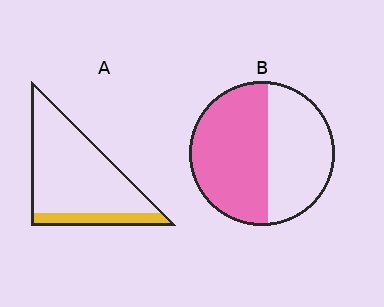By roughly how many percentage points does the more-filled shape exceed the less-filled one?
By roughly 40 percentage points (B over A).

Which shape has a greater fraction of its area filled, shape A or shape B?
Shape B.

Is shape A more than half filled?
No.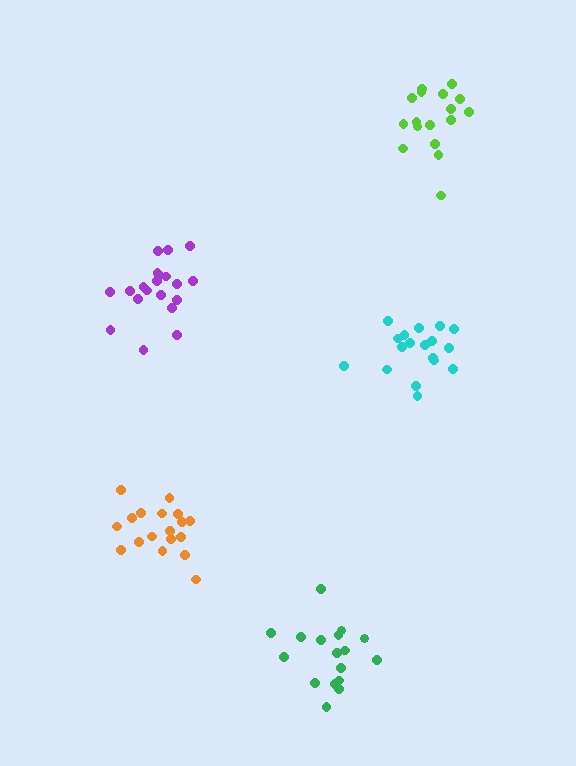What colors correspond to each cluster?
The clusters are colored: lime, purple, orange, green, cyan.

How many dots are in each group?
Group 1: 17 dots, Group 2: 20 dots, Group 3: 18 dots, Group 4: 17 dots, Group 5: 18 dots (90 total).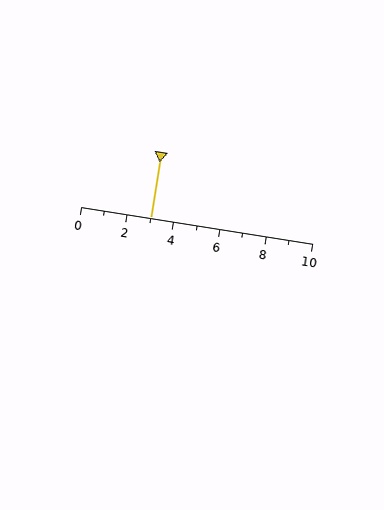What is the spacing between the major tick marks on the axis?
The major ticks are spaced 2 apart.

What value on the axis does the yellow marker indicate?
The marker indicates approximately 3.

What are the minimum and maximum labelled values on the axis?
The axis runs from 0 to 10.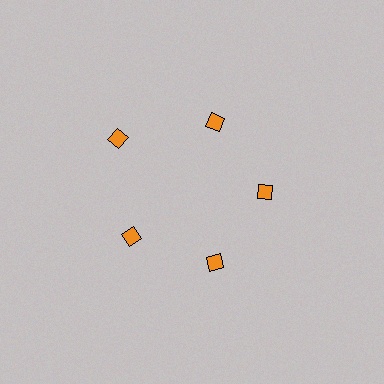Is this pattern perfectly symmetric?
No. The 5 orange diamonds are arranged in a ring, but one element near the 10 o'clock position is pushed outward from the center, breaking the 5-fold rotational symmetry.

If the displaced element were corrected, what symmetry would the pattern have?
It would have 5-fold rotational symmetry — the pattern would map onto itself every 72 degrees.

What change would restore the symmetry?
The symmetry would be restored by moving it inward, back onto the ring so that all 5 diamonds sit at equal angles and equal distance from the center.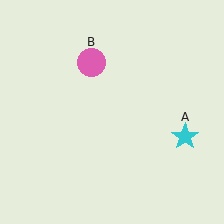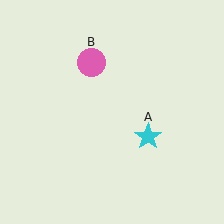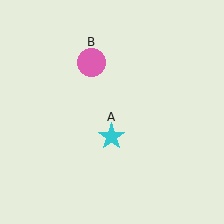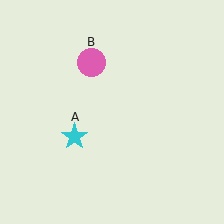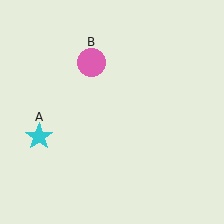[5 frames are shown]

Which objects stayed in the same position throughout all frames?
Pink circle (object B) remained stationary.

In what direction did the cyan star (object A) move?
The cyan star (object A) moved left.